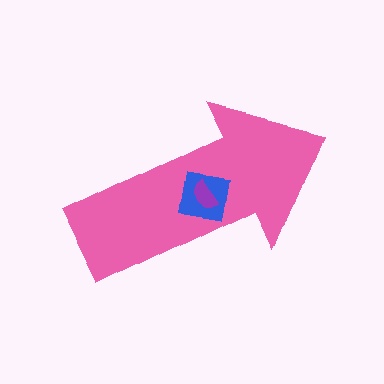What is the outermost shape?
The pink arrow.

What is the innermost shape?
The purple semicircle.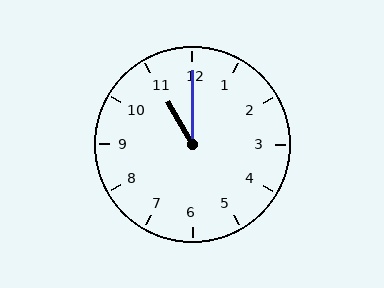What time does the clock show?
11:00.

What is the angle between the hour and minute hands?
Approximately 30 degrees.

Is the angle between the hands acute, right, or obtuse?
It is acute.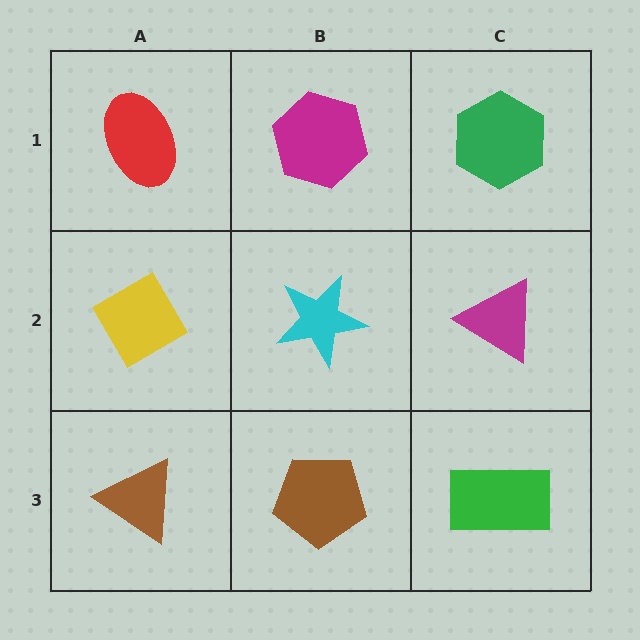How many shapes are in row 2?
3 shapes.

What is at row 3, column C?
A green rectangle.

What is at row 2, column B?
A cyan star.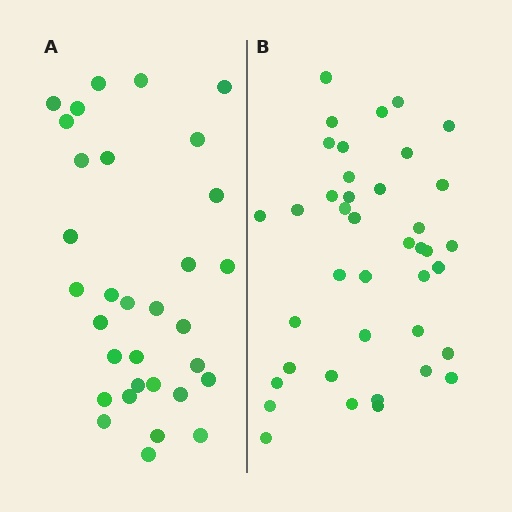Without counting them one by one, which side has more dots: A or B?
Region B (the right region) has more dots.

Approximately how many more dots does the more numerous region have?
Region B has roughly 8 or so more dots than region A.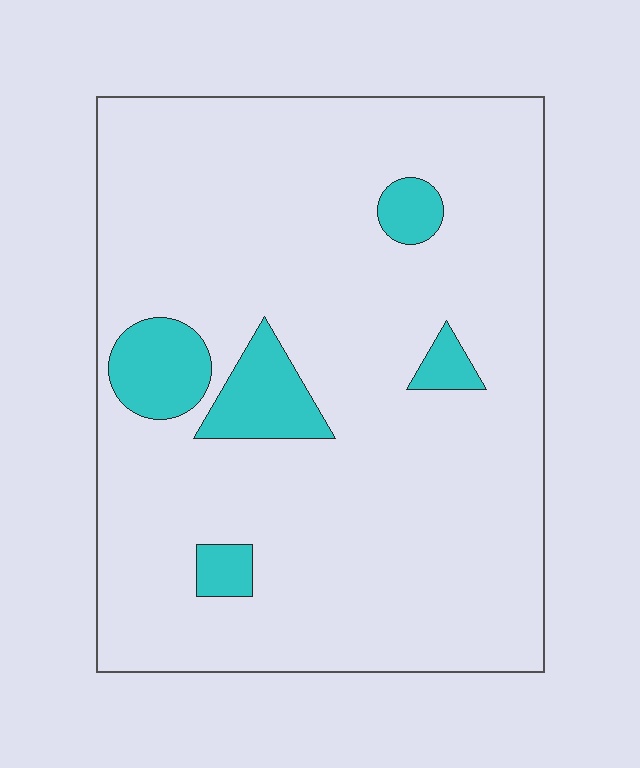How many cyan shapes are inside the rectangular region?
5.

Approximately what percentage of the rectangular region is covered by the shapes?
Approximately 10%.